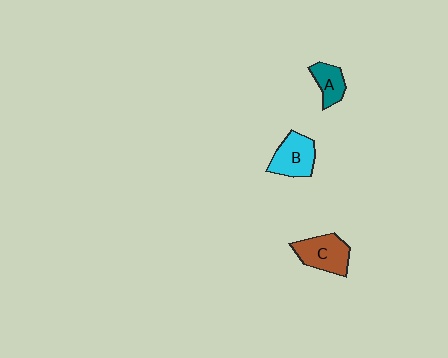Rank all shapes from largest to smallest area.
From largest to smallest: C (brown), B (cyan), A (teal).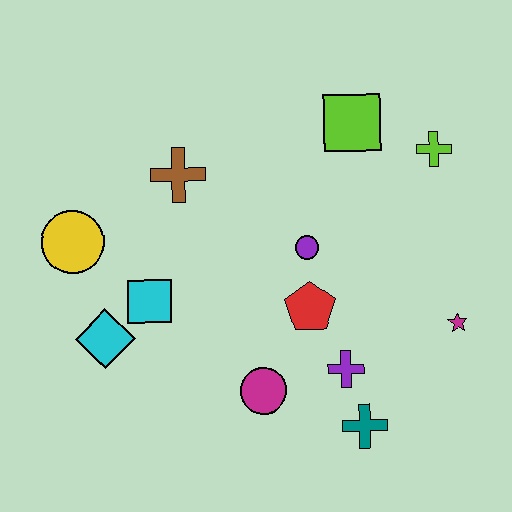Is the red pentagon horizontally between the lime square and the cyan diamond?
Yes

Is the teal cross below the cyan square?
Yes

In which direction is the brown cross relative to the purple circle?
The brown cross is to the left of the purple circle.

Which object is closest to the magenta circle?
The purple cross is closest to the magenta circle.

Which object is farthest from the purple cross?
The yellow circle is farthest from the purple cross.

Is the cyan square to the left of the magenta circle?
Yes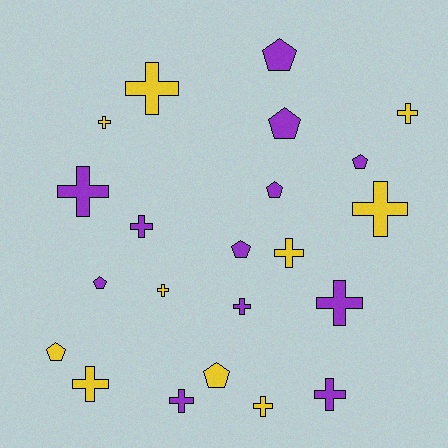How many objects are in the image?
There are 22 objects.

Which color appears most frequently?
Purple, with 12 objects.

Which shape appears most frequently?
Cross, with 14 objects.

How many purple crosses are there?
There are 6 purple crosses.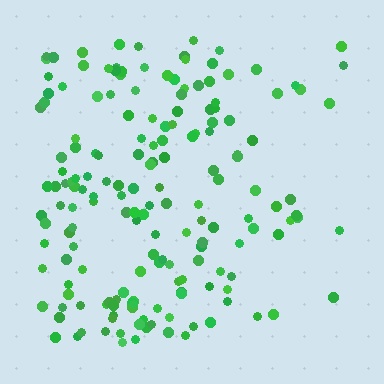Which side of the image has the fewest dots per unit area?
The right.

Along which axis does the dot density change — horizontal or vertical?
Horizontal.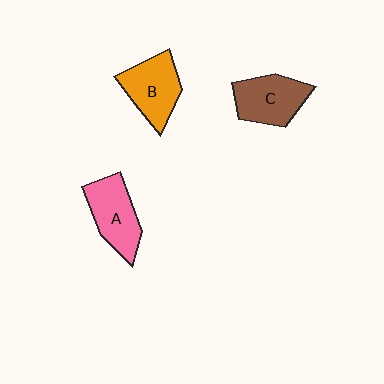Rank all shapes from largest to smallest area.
From largest to smallest: A (pink), C (brown), B (orange).